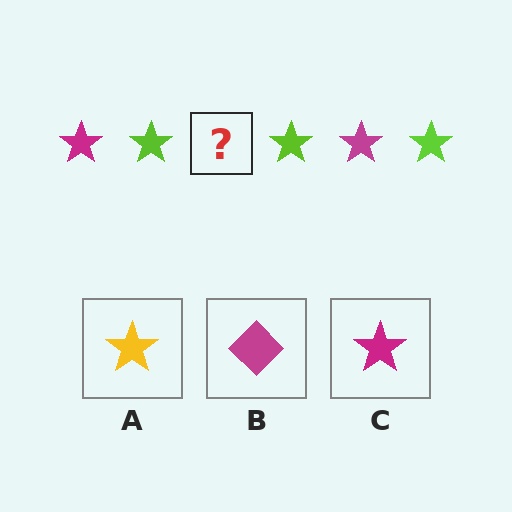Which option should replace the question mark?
Option C.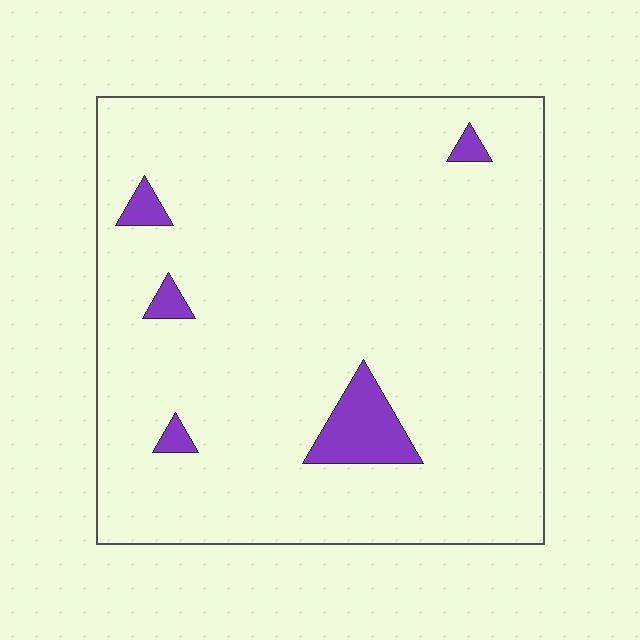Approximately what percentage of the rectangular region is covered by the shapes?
Approximately 5%.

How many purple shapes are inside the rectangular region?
5.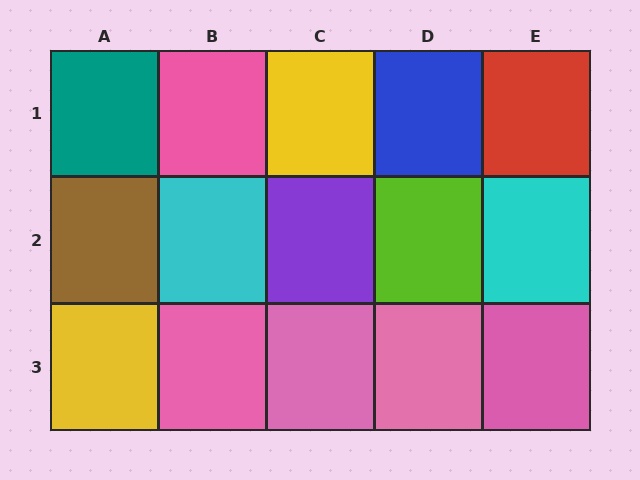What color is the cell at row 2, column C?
Purple.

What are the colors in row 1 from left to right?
Teal, pink, yellow, blue, red.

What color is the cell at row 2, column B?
Cyan.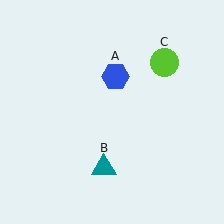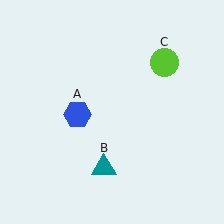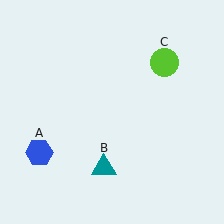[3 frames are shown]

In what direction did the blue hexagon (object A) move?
The blue hexagon (object A) moved down and to the left.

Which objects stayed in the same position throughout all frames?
Teal triangle (object B) and lime circle (object C) remained stationary.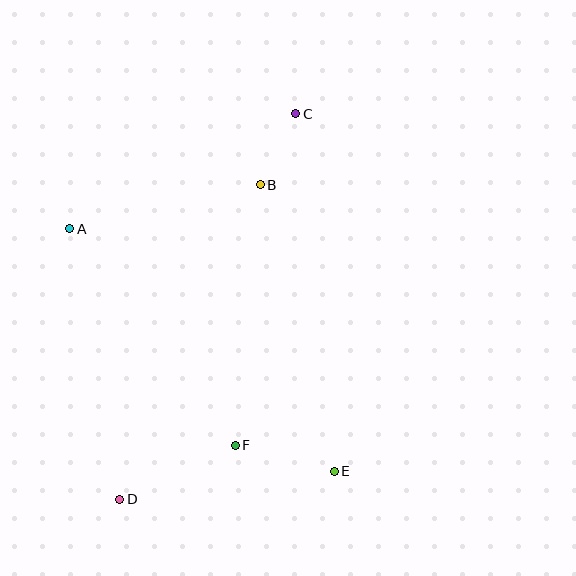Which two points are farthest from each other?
Points C and D are farthest from each other.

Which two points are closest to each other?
Points B and C are closest to each other.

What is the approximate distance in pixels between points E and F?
The distance between E and F is approximately 103 pixels.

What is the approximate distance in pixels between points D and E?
The distance between D and E is approximately 216 pixels.